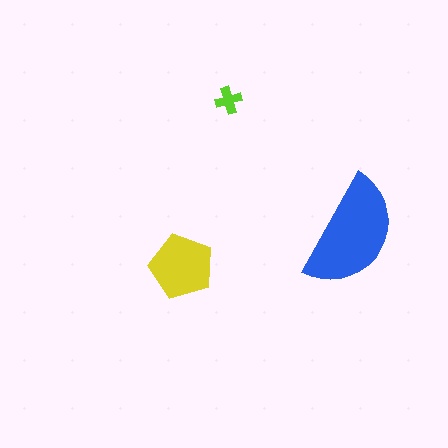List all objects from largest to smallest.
The blue semicircle, the yellow pentagon, the lime cross.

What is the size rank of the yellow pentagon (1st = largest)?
2nd.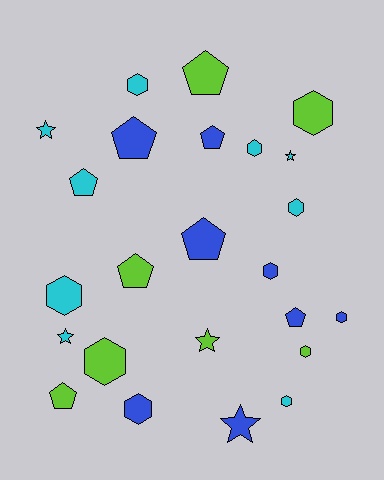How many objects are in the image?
There are 24 objects.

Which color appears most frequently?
Cyan, with 9 objects.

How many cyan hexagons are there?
There are 5 cyan hexagons.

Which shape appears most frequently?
Hexagon, with 11 objects.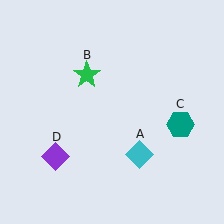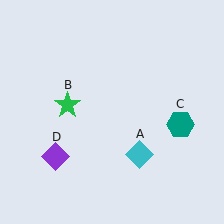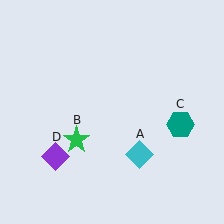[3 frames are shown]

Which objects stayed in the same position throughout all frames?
Cyan diamond (object A) and teal hexagon (object C) and purple diamond (object D) remained stationary.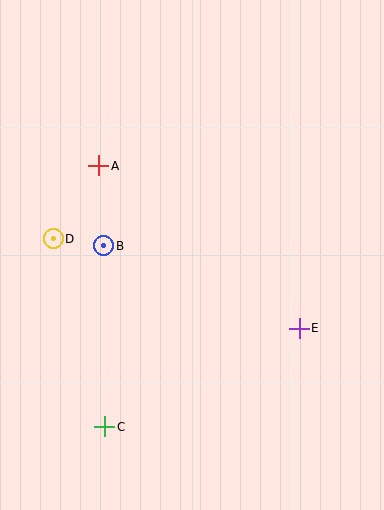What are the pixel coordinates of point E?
Point E is at (299, 328).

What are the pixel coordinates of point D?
Point D is at (53, 239).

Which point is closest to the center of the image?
Point B at (104, 246) is closest to the center.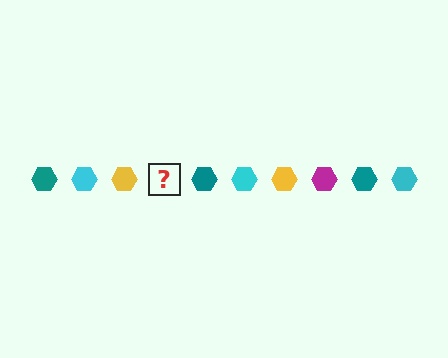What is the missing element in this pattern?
The missing element is a magenta hexagon.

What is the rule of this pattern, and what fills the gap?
The rule is that the pattern cycles through teal, cyan, yellow, magenta hexagons. The gap should be filled with a magenta hexagon.